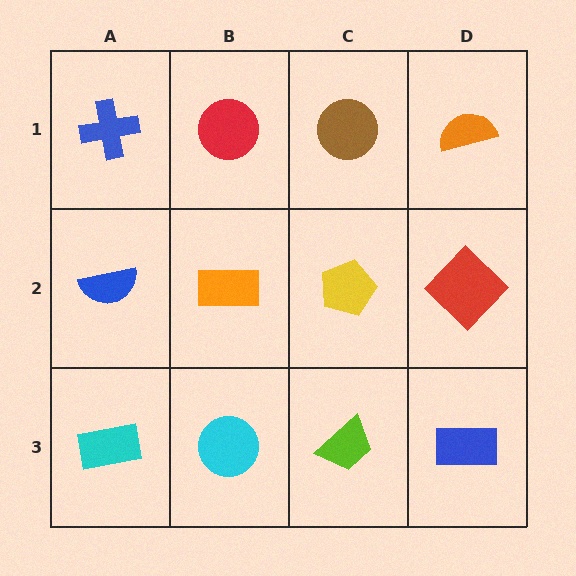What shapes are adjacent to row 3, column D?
A red diamond (row 2, column D), a lime trapezoid (row 3, column C).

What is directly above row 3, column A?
A blue semicircle.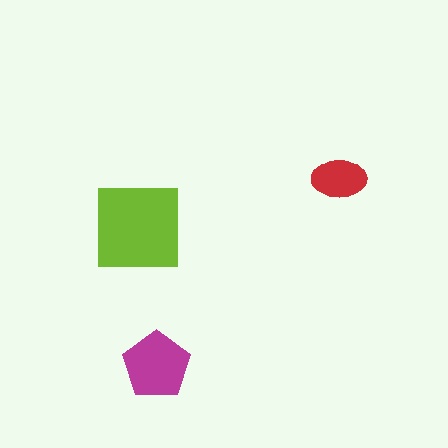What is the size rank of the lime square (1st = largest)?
1st.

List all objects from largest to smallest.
The lime square, the magenta pentagon, the red ellipse.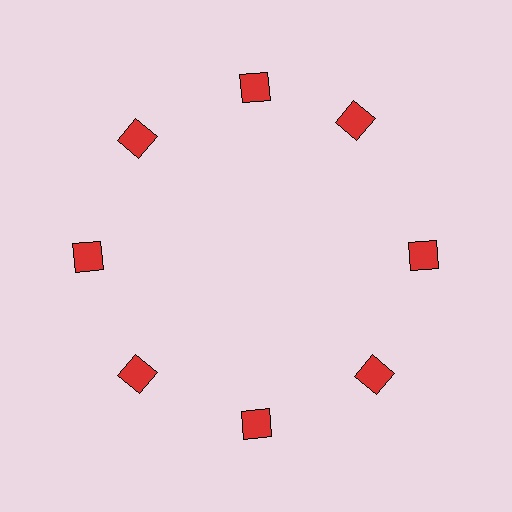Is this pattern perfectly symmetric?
No. The 8 red squares are arranged in a ring, but one element near the 2 o'clock position is rotated out of alignment along the ring, breaking the 8-fold rotational symmetry.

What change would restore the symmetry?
The symmetry would be restored by rotating it back into even spacing with its neighbors so that all 8 squares sit at equal angles and equal distance from the center.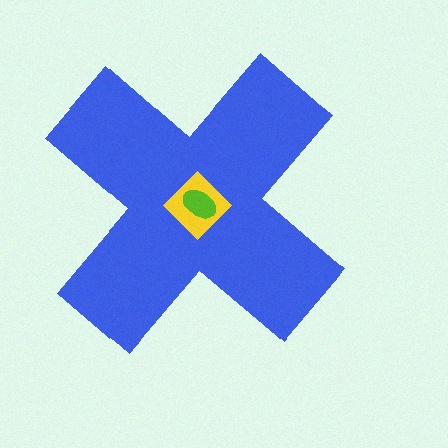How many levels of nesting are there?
3.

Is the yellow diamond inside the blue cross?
Yes.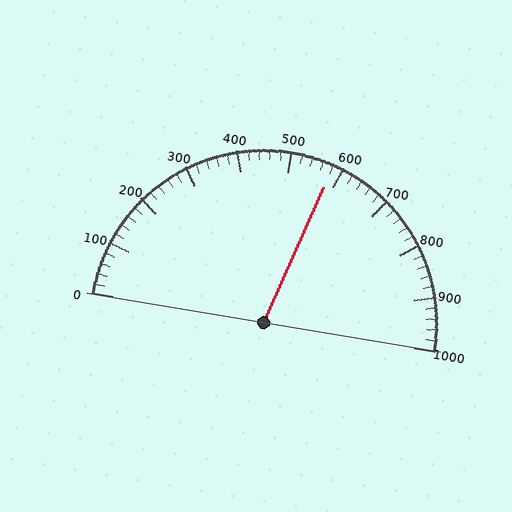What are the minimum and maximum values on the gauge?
The gauge ranges from 0 to 1000.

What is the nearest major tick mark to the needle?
The nearest major tick mark is 600.